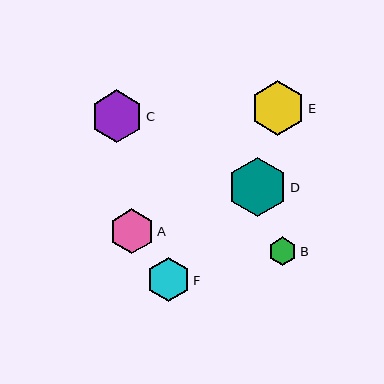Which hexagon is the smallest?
Hexagon B is the smallest with a size of approximately 29 pixels.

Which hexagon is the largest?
Hexagon D is the largest with a size of approximately 60 pixels.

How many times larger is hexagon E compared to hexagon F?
Hexagon E is approximately 1.3 times the size of hexagon F.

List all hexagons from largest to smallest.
From largest to smallest: D, E, C, A, F, B.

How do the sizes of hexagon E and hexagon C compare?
Hexagon E and hexagon C are approximately the same size.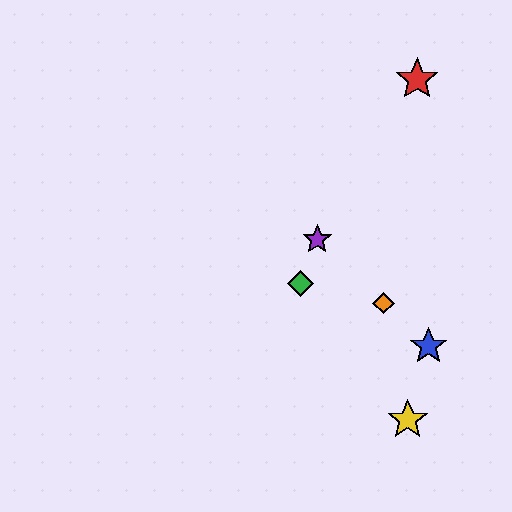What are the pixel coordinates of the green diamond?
The green diamond is at (300, 283).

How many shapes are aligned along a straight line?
3 shapes (the blue star, the purple star, the orange diamond) are aligned along a straight line.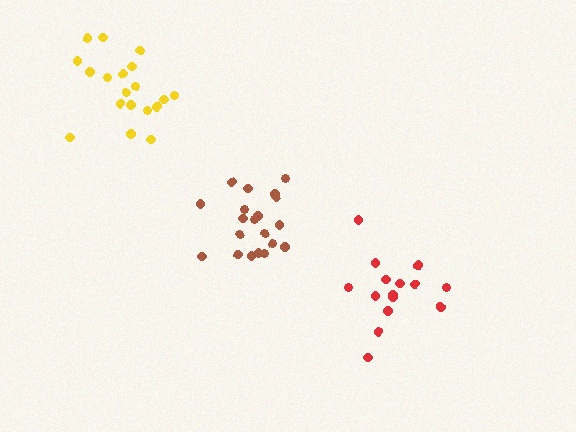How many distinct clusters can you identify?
There are 3 distinct clusters.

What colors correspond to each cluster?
The clusters are colored: brown, red, yellow.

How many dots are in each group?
Group 1: 20 dots, Group 2: 15 dots, Group 3: 19 dots (54 total).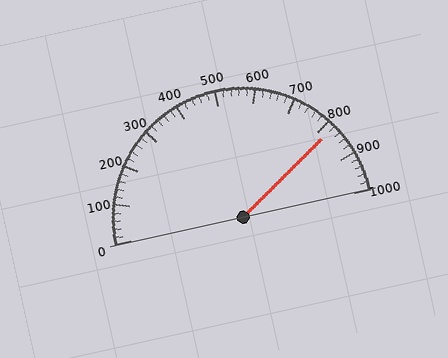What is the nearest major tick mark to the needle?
The nearest major tick mark is 800.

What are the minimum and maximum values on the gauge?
The gauge ranges from 0 to 1000.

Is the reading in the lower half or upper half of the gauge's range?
The reading is in the upper half of the range (0 to 1000).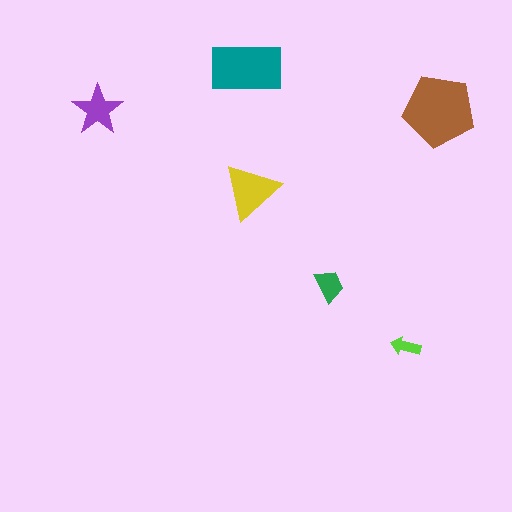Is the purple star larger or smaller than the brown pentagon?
Smaller.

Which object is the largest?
The brown pentagon.